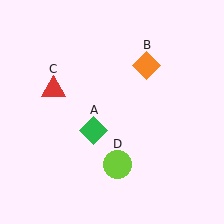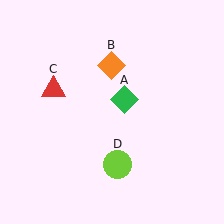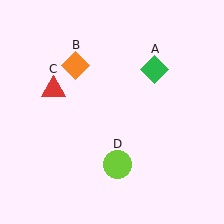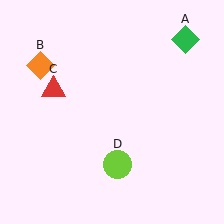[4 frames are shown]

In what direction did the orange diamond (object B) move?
The orange diamond (object B) moved left.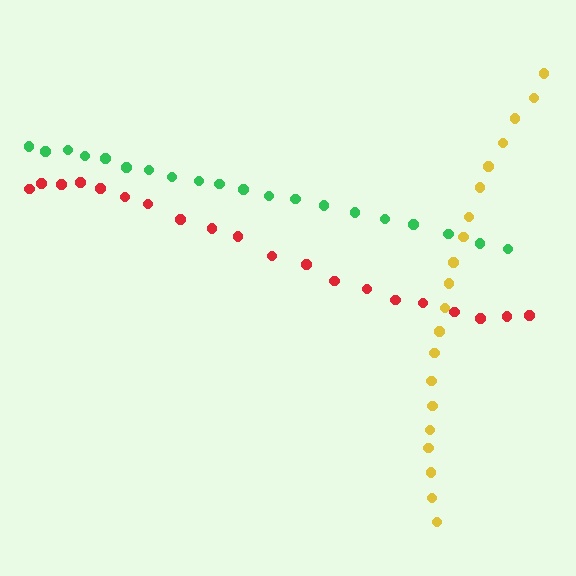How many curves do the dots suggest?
There are 3 distinct paths.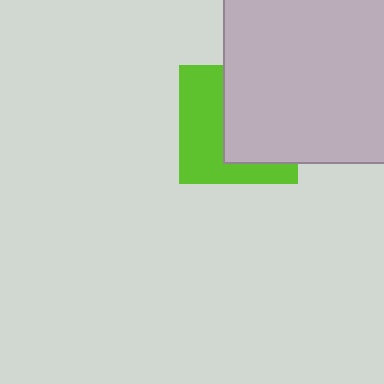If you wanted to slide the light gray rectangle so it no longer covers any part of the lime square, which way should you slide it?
Slide it right — that is the most direct way to separate the two shapes.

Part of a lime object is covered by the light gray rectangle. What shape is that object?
It is a square.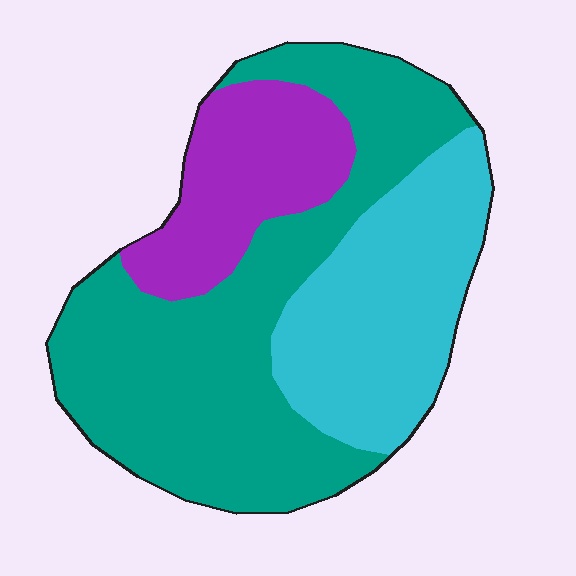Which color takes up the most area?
Teal, at roughly 50%.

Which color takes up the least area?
Purple, at roughly 20%.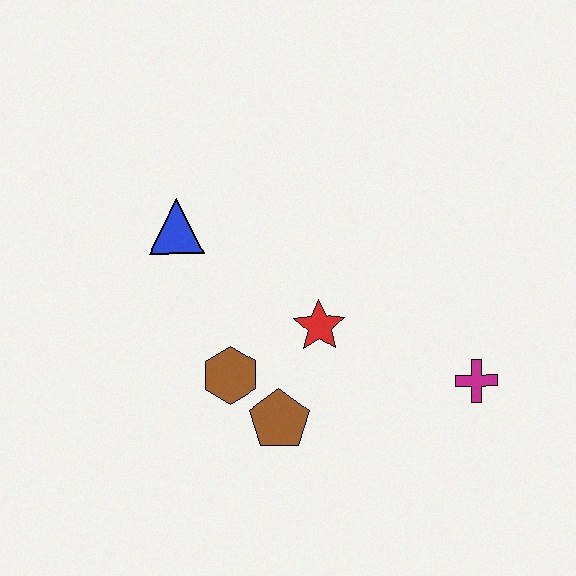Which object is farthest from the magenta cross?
The blue triangle is farthest from the magenta cross.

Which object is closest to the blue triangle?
The brown hexagon is closest to the blue triangle.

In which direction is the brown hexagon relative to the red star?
The brown hexagon is to the left of the red star.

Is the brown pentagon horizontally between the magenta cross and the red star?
No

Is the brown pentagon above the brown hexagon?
No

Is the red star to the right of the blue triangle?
Yes